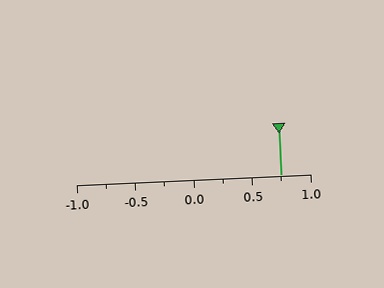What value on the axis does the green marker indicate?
The marker indicates approximately 0.75.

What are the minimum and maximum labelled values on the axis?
The axis runs from -1.0 to 1.0.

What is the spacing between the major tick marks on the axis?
The major ticks are spaced 0.5 apart.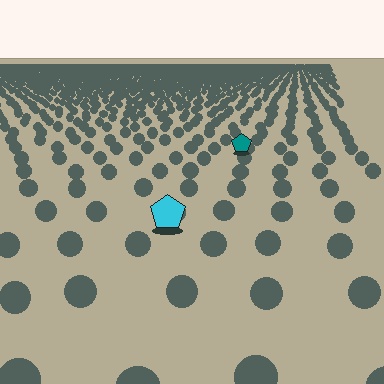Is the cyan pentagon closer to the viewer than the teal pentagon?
Yes. The cyan pentagon is closer — you can tell from the texture gradient: the ground texture is coarser near it.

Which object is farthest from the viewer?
The teal pentagon is farthest from the viewer. It appears smaller and the ground texture around it is denser.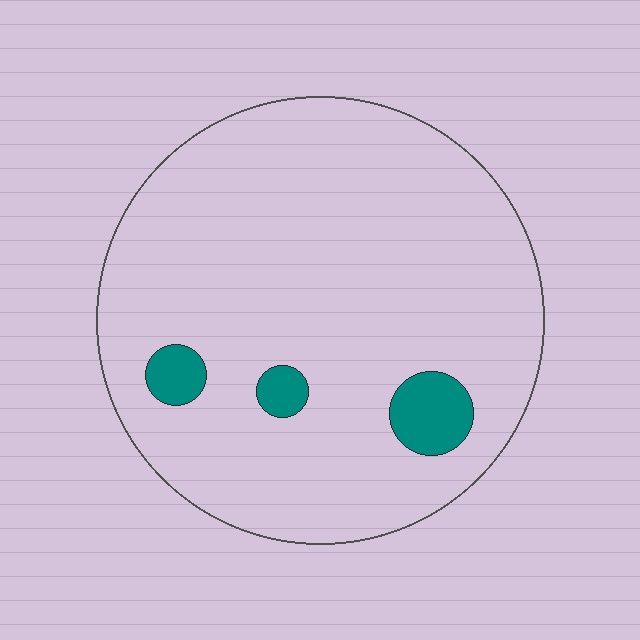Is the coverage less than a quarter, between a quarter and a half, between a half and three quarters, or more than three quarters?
Less than a quarter.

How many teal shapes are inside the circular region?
3.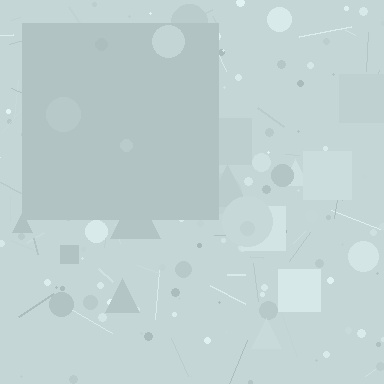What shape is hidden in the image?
A square is hidden in the image.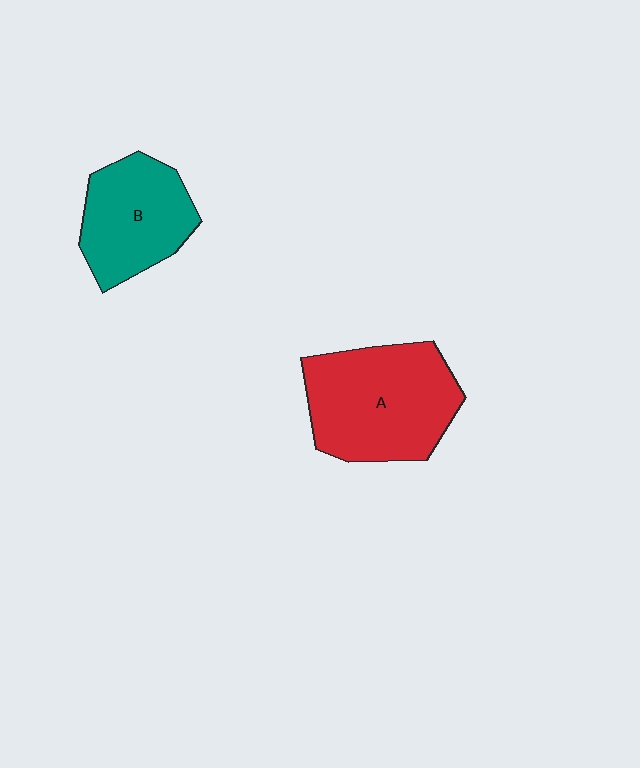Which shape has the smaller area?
Shape B (teal).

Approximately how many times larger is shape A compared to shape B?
Approximately 1.4 times.